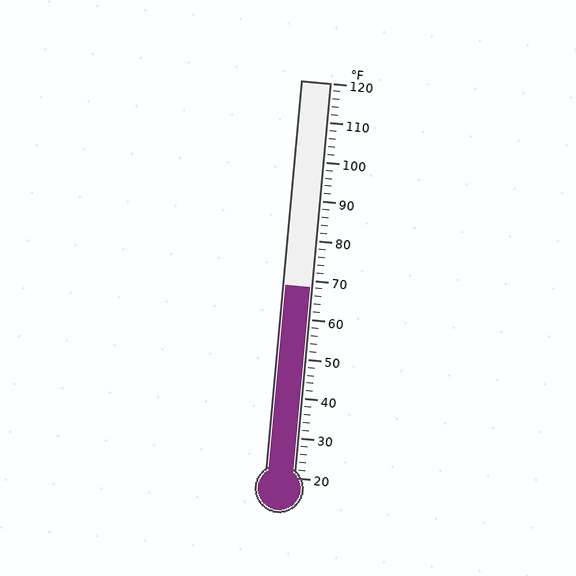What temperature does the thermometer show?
The thermometer shows approximately 68°F.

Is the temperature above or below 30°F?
The temperature is above 30°F.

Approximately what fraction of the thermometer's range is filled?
The thermometer is filled to approximately 50% of its range.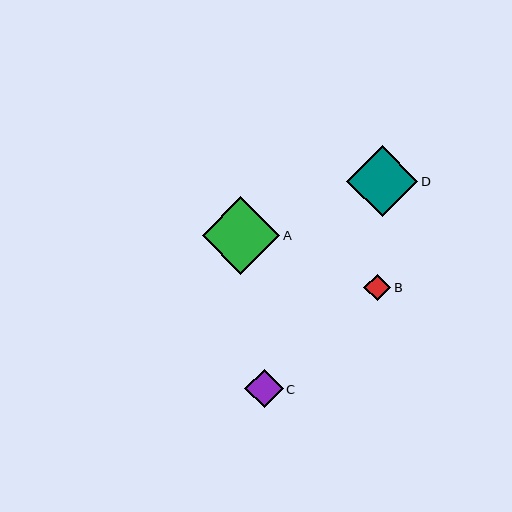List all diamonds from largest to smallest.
From largest to smallest: A, D, C, B.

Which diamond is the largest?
Diamond A is the largest with a size of approximately 78 pixels.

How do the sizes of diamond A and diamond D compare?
Diamond A and diamond D are approximately the same size.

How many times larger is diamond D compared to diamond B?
Diamond D is approximately 2.7 times the size of diamond B.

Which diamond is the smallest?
Diamond B is the smallest with a size of approximately 27 pixels.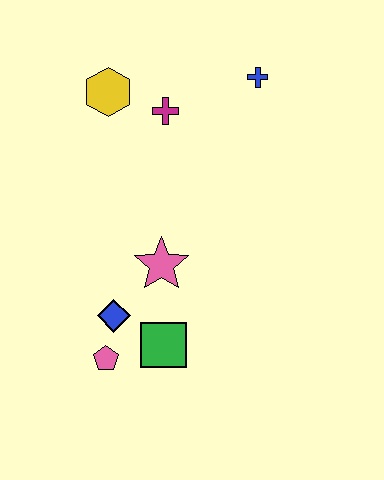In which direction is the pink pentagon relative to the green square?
The pink pentagon is to the left of the green square.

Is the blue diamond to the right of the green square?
No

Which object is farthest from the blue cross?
The pink pentagon is farthest from the blue cross.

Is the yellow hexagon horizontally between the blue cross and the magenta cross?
No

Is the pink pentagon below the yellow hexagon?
Yes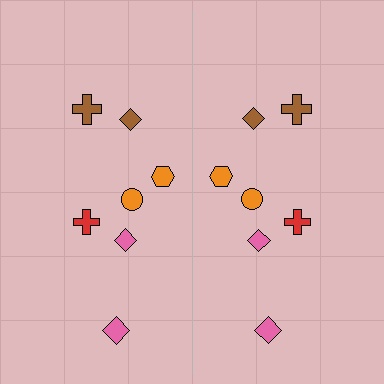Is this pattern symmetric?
Yes, this pattern has bilateral (reflection) symmetry.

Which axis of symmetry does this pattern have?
The pattern has a vertical axis of symmetry running through the center of the image.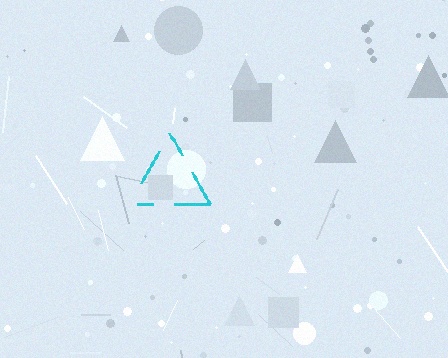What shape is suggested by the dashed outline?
The dashed outline suggests a triangle.